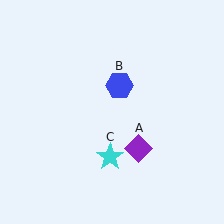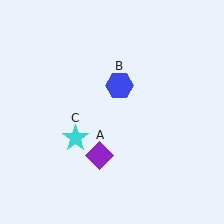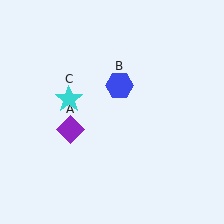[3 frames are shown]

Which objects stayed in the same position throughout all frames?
Blue hexagon (object B) remained stationary.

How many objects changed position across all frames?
2 objects changed position: purple diamond (object A), cyan star (object C).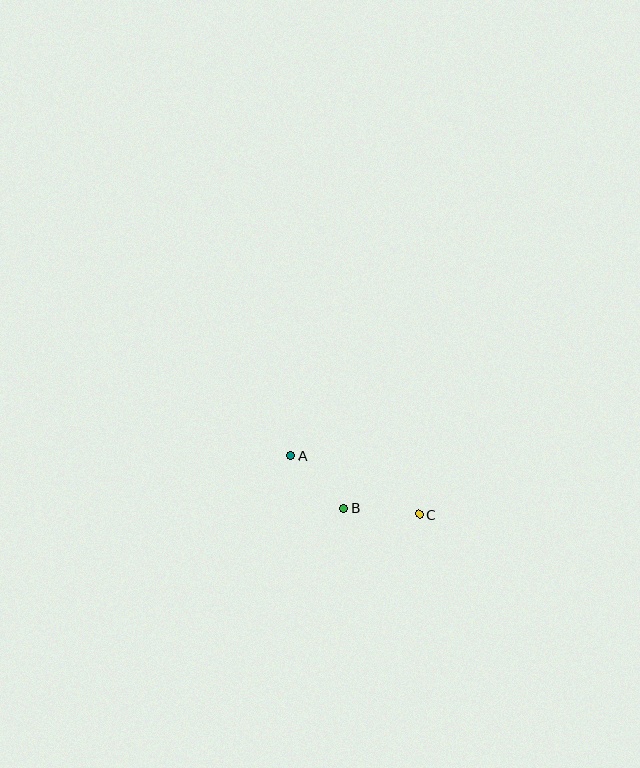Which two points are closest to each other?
Points A and B are closest to each other.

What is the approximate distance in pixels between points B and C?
The distance between B and C is approximately 76 pixels.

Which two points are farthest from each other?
Points A and C are farthest from each other.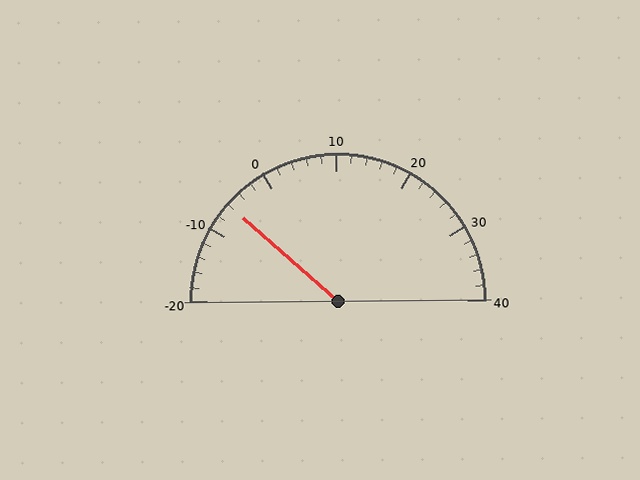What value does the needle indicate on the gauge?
The needle indicates approximately -6.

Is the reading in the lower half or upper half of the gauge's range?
The reading is in the lower half of the range (-20 to 40).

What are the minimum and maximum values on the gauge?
The gauge ranges from -20 to 40.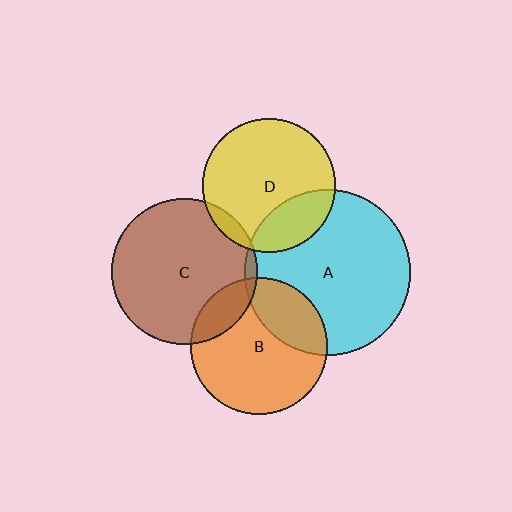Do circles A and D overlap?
Yes.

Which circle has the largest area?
Circle A (cyan).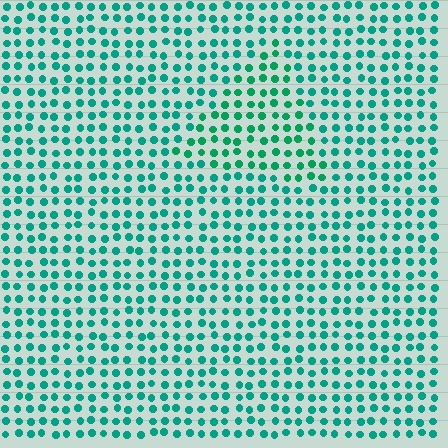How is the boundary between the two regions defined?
The boundary is defined purely by a slight shift in hue (about 17 degrees). Spacing, size, and orientation are identical on both sides.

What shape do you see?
I see a triangle.